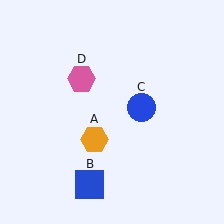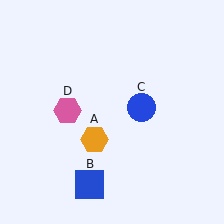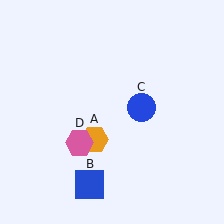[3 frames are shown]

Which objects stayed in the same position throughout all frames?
Orange hexagon (object A) and blue square (object B) and blue circle (object C) remained stationary.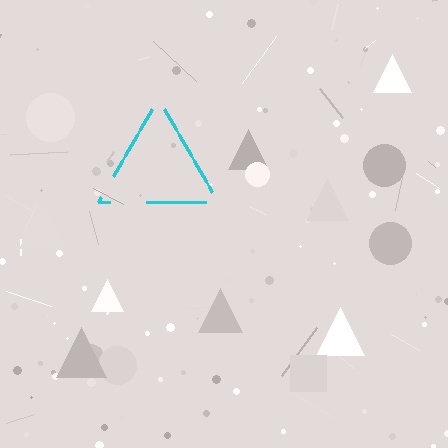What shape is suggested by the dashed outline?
The dashed outline suggests a triangle.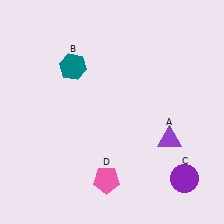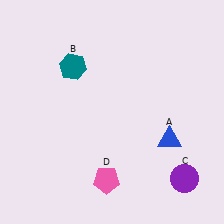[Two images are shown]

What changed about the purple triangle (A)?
In Image 1, A is purple. In Image 2, it changed to blue.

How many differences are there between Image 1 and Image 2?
There is 1 difference between the two images.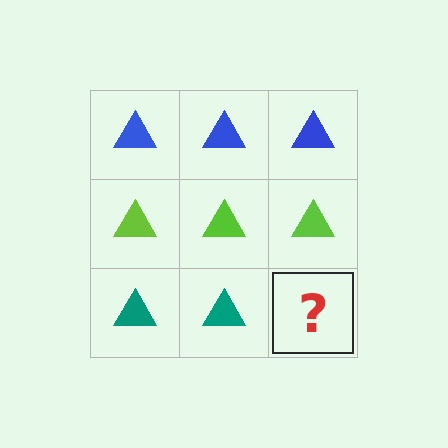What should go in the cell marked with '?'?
The missing cell should contain a teal triangle.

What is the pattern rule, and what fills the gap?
The rule is that each row has a consistent color. The gap should be filled with a teal triangle.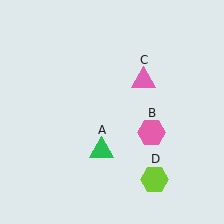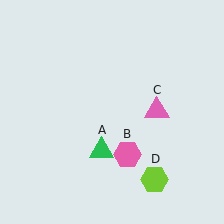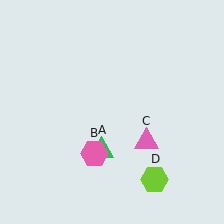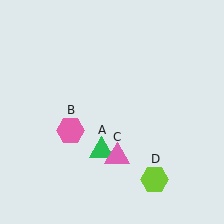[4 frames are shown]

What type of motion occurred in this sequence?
The pink hexagon (object B), pink triangle (object C) rotated clockwise around the center of the scene.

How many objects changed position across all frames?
2 objects changed position: pink hexagon (object B), pink triangle (object C).